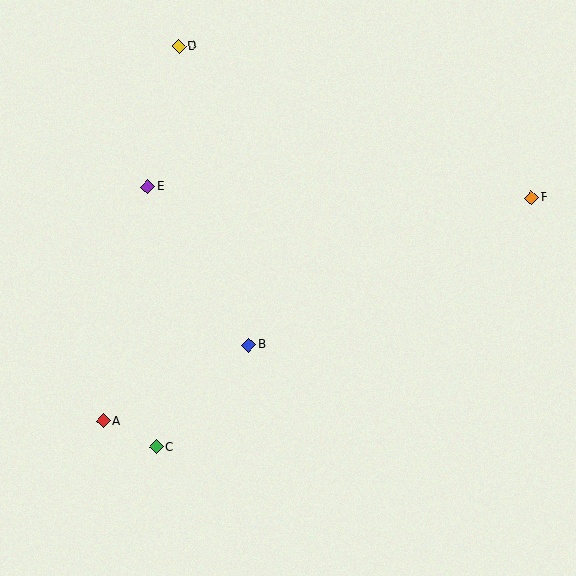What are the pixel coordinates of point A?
Point A is at (103, 421).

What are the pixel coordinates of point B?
Point B is at (249, 345).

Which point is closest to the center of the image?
Point B at (249, 345) is closest to the center.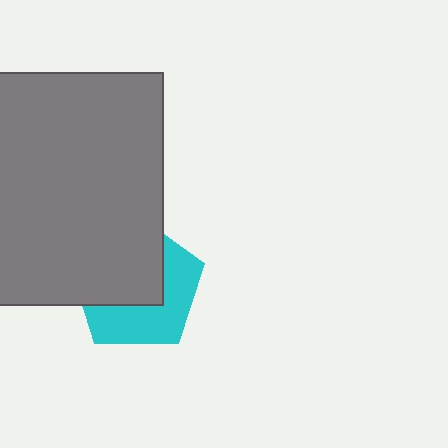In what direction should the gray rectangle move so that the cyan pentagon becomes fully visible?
The gray rectangle should move toward the upper-left. That is the shortest direction to clear the overlap and leave the cyan pentagon fully visible.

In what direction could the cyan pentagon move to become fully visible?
The cyan pentagon could move toward the lower-right. That would shift it out from behind the gray rectangle entirely.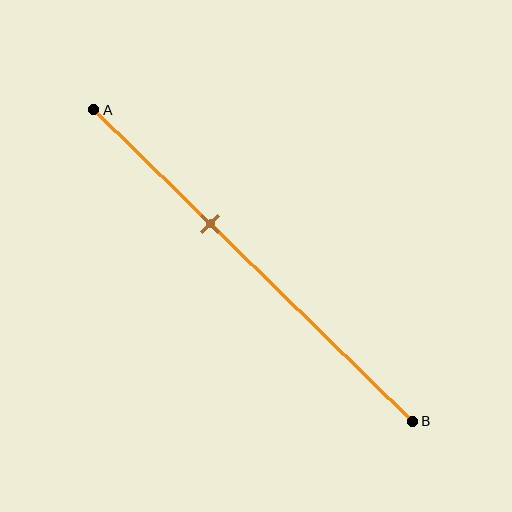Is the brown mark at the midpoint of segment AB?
No, the mark is at about 35% from A, not at the 50% midpoint.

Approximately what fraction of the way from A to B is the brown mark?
The brown mark is approximately 35% of the way from A to B.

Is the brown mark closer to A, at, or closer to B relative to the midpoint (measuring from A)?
The brown mark is closer to point A than the midpoint of segment AB.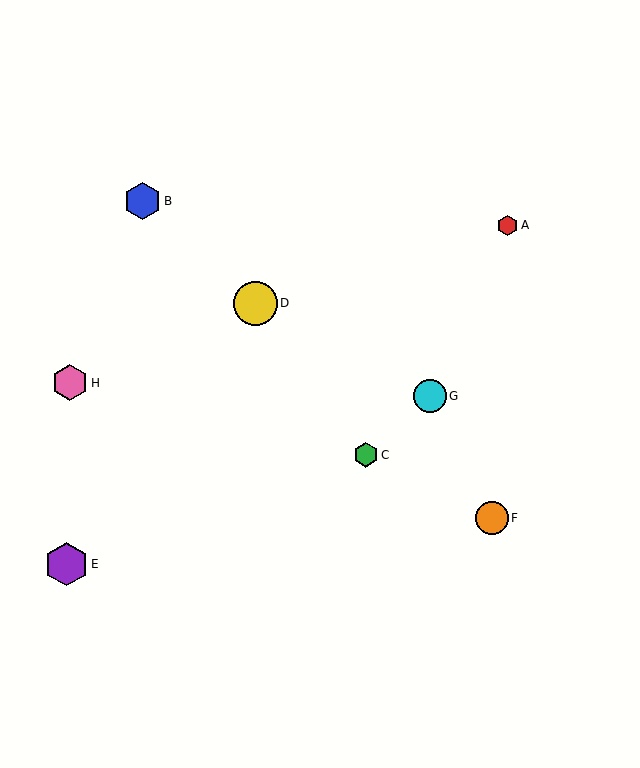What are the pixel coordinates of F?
Object F is at (492, 518).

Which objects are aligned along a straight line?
Objects B, D, F are aligned along a straight line.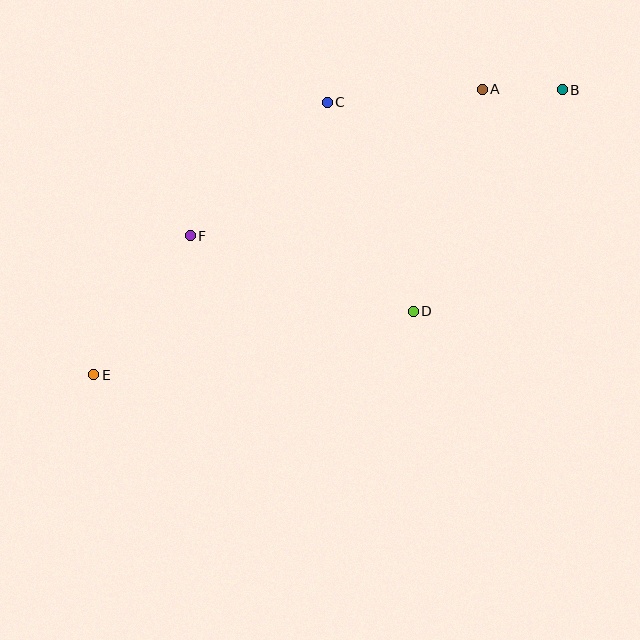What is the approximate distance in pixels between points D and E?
The distance between D and E is approximately 326 pixels.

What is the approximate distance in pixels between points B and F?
The distance between B and F is approximately 400 pixels.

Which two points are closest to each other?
Points A and B are closest to each other.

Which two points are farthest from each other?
Points B and E are farthest from each other.